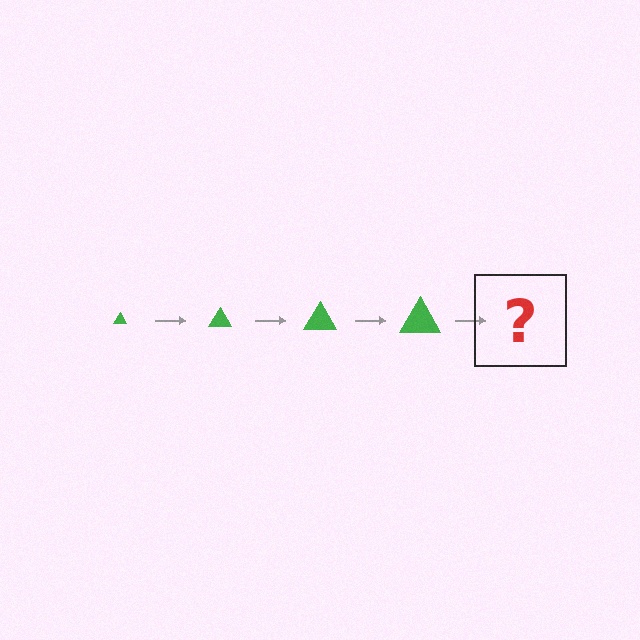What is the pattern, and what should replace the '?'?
The pattern is that the triangle gets progressively larger each step. The '?' should be a green triangle, larger than the previous one.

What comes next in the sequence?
The next element should be a green triangle, larger than the previous one.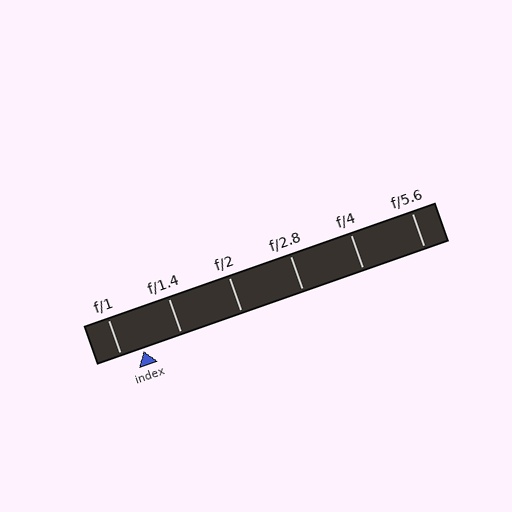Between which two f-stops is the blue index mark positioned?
The index mark is between f/1 and f/1.4.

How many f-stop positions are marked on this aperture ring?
There are 6 f-stop positions marked.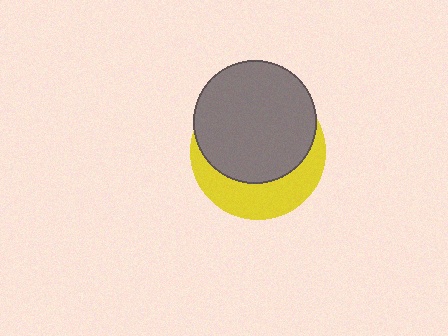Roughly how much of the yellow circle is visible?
A small part of it is visible (roughly 36%).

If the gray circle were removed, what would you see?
You would see the complete yellow circle.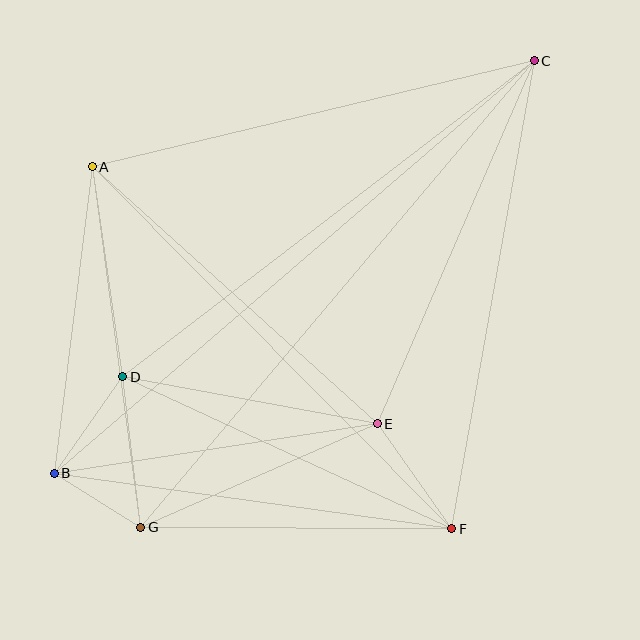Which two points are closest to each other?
Points B and G are closest to each other.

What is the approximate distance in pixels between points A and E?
The distance between A and E is approximately 383 pixels.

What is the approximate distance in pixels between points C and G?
The distance between C and G is approximately 610 pixels.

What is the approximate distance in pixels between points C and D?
The distance between C and D is approximately 519 pixels.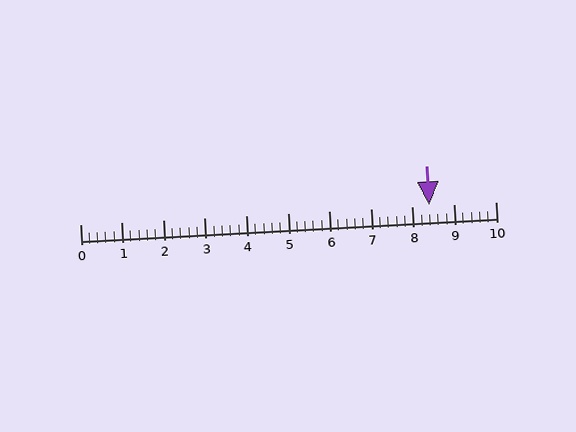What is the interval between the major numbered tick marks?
The major tick marks are spaced 1 units apart.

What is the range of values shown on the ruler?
The ruler shows values from 0 to 10.